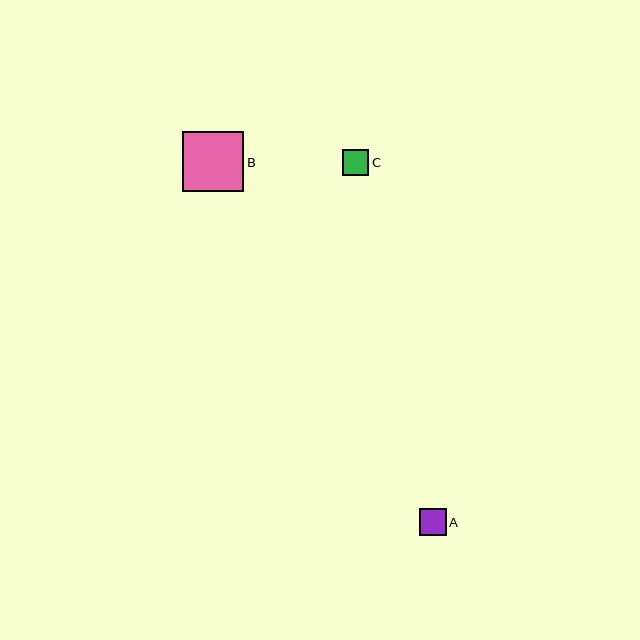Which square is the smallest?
Square C is the smallest with a size of approximately 26 pixels.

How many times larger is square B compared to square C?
Square B is approximately 2.4 times the size of square C.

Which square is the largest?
Square B is the largest with a size of approximately 61 pixels.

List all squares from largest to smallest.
From largest to smallest: B, A, C.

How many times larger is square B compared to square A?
Square B is approximately 2.3 times the size of square A.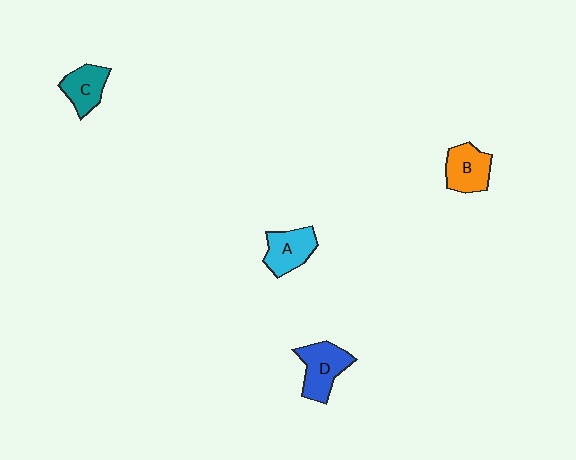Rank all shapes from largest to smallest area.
From largest to smallest: D (blue), B (orange), A (cyan), C (teal).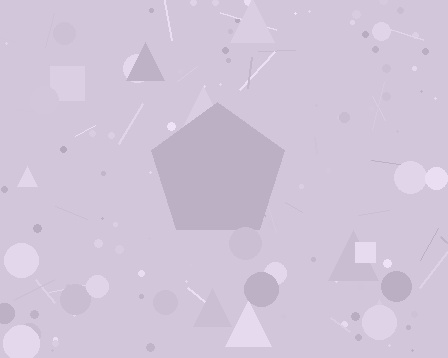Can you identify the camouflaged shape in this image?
The camouflaged shape is a pentagon.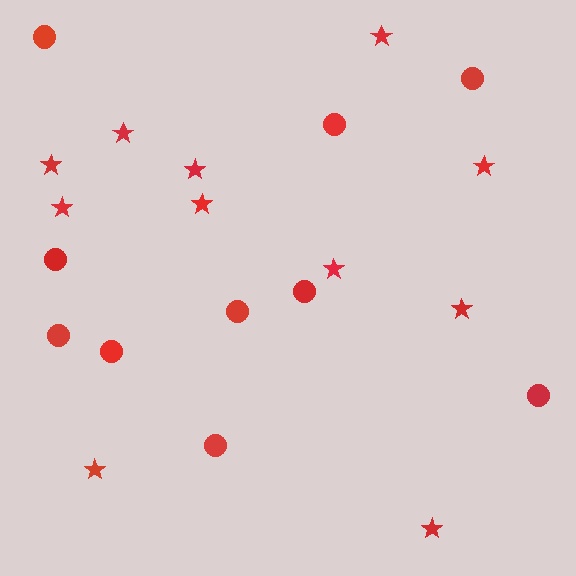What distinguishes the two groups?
There are 2 groups: one group of circles (10) and one group of stars (11).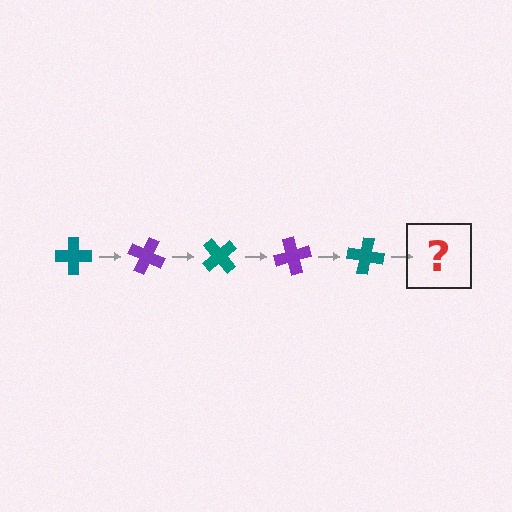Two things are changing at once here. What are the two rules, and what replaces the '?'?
The two rules are that it rotates 25 degrees each step and the color cycles through teal and purple. The '?' should be a purple cross, rotated 125 degrees from the start.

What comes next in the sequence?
The next element should be a purple cross, rotated 125 degrees from the start.